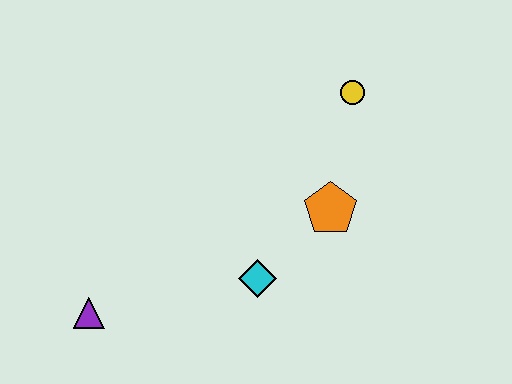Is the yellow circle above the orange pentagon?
Yes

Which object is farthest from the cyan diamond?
The yellow circle is farthest from the cyan diamond.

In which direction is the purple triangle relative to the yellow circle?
The purple triangle is to the left of the yellow circle.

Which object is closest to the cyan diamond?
The orange pentagon is closest to the cyan diamond.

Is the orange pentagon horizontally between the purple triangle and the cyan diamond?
No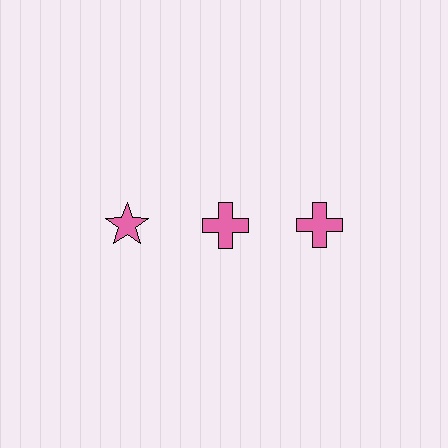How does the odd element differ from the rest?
It has a different shape: star instead of cross.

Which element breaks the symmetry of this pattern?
The pink star in the top row, leftmost column breaks the symmetry. All other shapes are pink crosses.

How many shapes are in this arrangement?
There are 3 shapes arranged in a grid pattern.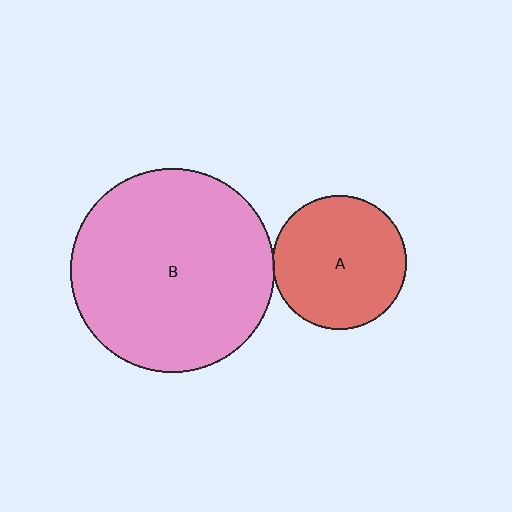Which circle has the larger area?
Circle B (pink).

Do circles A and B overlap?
Yes.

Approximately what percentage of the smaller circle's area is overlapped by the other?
Approximately 5%.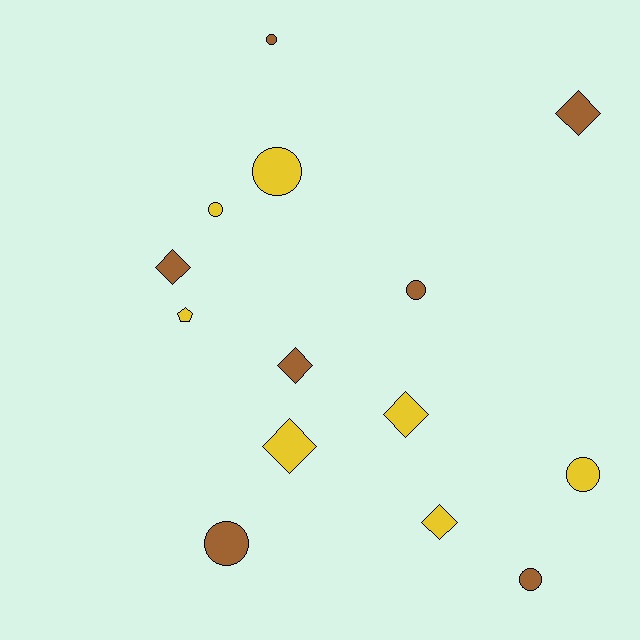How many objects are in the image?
There are 14 objects.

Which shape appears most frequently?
Circle, with 7 objects.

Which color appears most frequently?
Brown, with 7 objects.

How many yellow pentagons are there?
There is 1 yellow pentagon.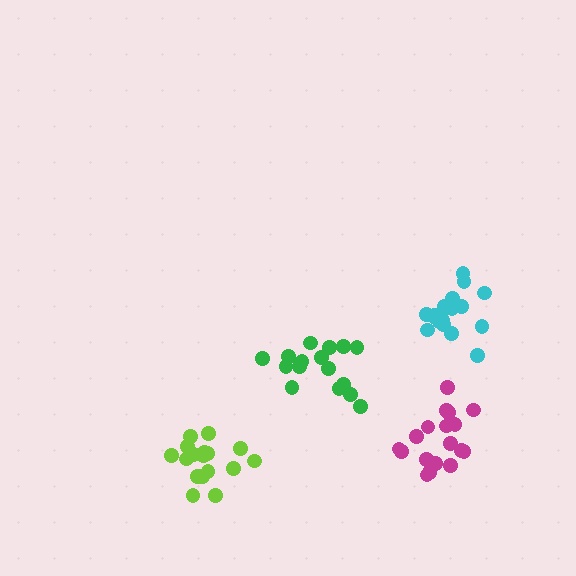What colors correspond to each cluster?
The clusters are colored: magenta, green, cyan, lime.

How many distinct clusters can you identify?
There are 4 distinct clusters.